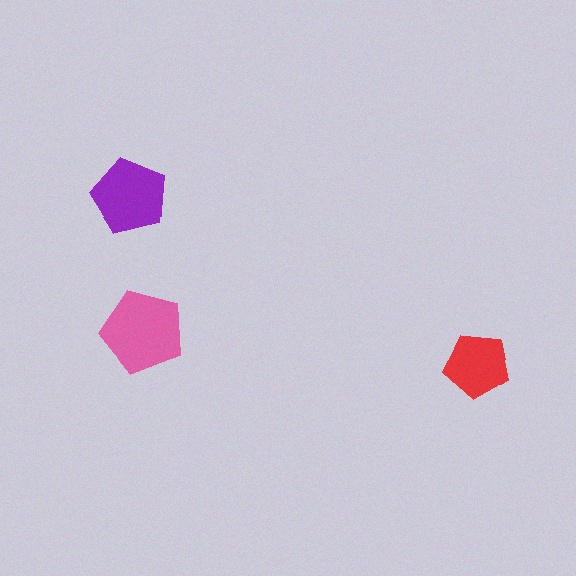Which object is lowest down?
The red pentagon is bottommost.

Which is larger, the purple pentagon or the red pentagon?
The purple one.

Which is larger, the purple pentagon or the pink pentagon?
The pink one.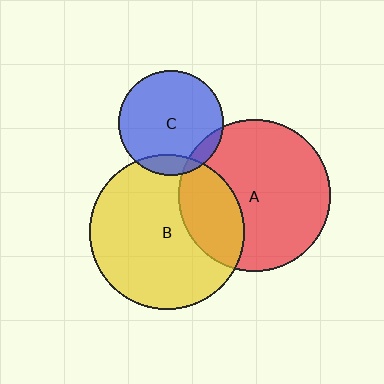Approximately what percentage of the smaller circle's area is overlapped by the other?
Approximately 30%.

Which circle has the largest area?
Circle B (yellow).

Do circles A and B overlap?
Yes.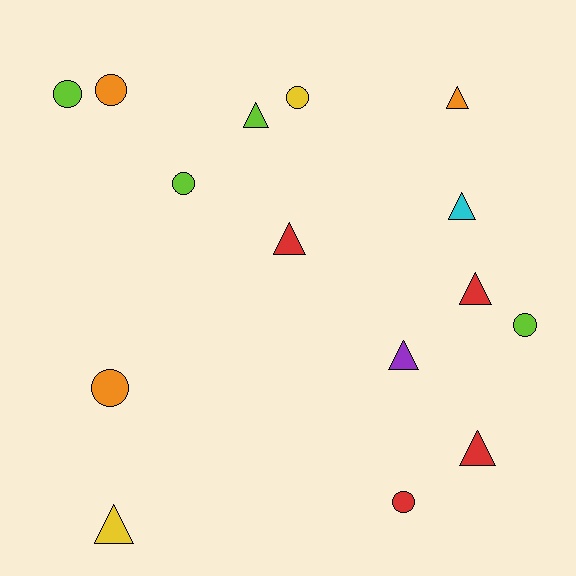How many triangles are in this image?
There are 8 triangles.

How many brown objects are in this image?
There are no brown objects.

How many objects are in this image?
There are 15 objects.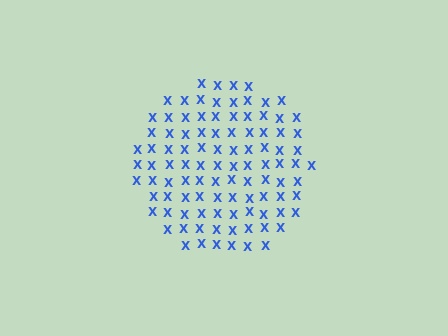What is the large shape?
The large shape is a circle.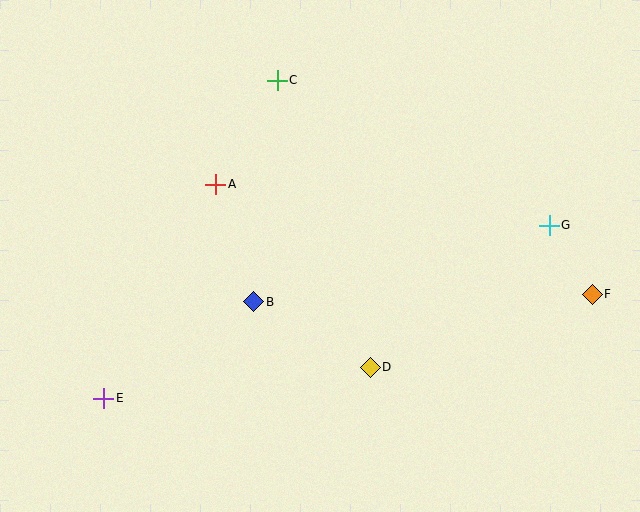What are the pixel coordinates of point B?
Point B is at (254, 302).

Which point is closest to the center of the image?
Point B at (254, 302) is closest to the center.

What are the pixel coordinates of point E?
Point E is at (103, 398).